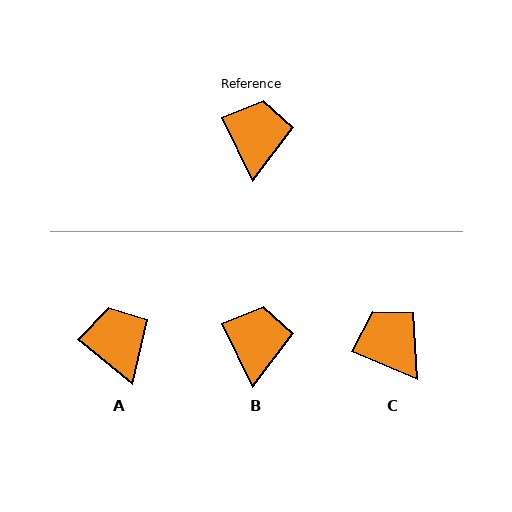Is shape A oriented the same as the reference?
No, it is off by about 24 degrees.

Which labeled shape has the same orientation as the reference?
B.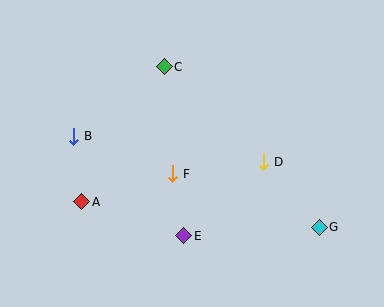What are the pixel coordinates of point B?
Point B is at (74, 136).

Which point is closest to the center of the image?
Point F at (173, 174) is closest to the center.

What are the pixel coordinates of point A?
Point A is at (82, 202).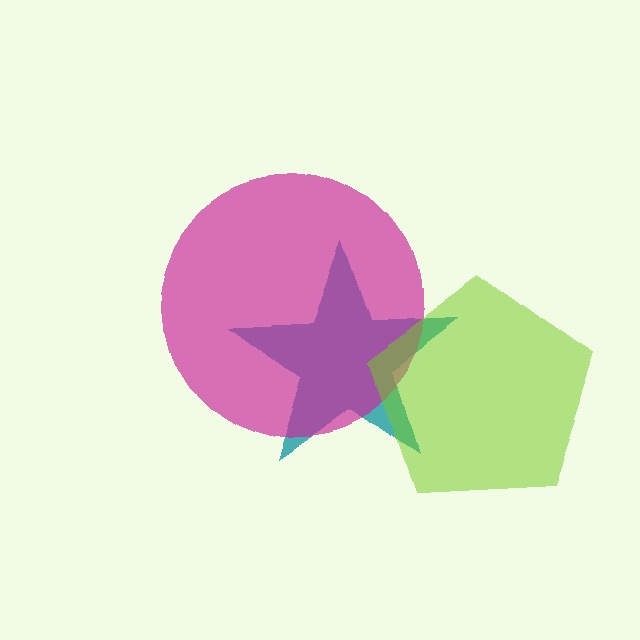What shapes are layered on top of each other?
The layered shapes are: a teal star, a magenta circle, a lime pentagon.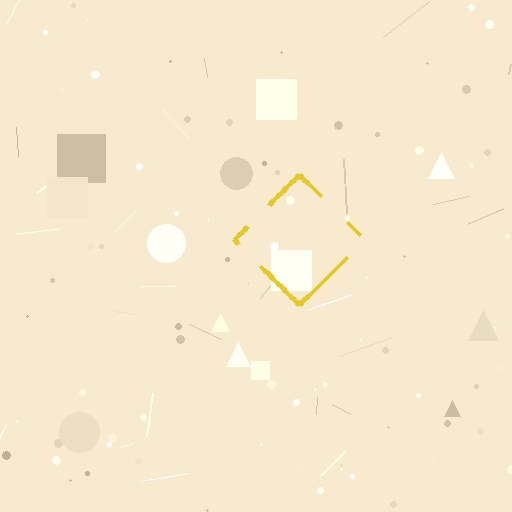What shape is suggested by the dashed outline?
The dashed outline suggests a diamond.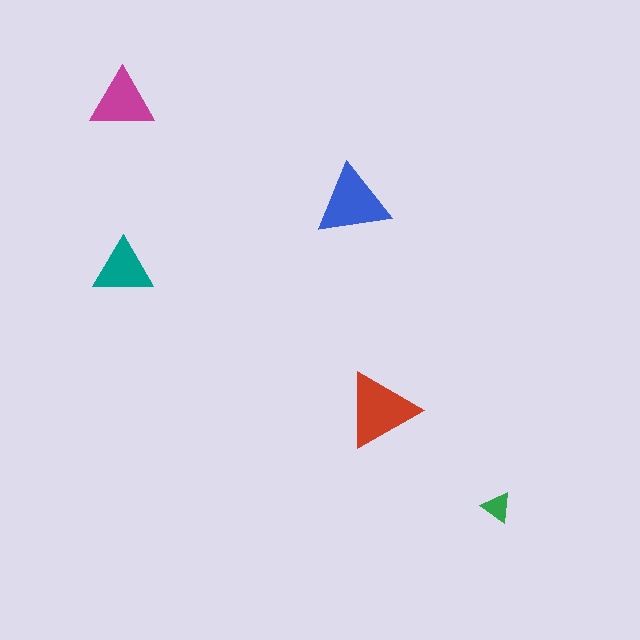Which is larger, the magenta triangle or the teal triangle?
The magenta one.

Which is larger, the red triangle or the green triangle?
The red one.